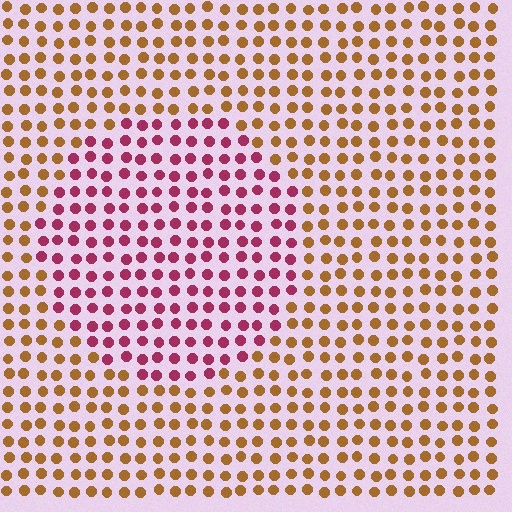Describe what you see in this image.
The image is filled with small brown elements in a uniform arrangement. A circle-shaped region is visible where the elements are tinted to a slightly different hue, forming a subtle color boundary.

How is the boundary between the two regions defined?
The boundary is defined purely by a slight shift in hue (about 57 degrees). Spacing, size, and orientation are identical on both sides.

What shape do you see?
I see a circle.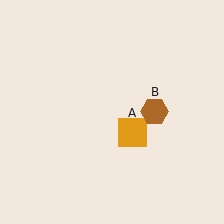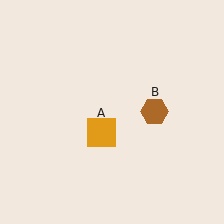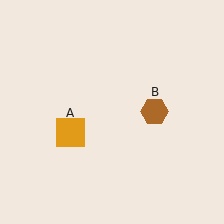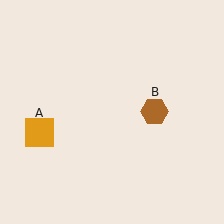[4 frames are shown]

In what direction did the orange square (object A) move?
The orange square (object A) moved left.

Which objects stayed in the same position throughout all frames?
Brown hexagon (object B) remained stationary.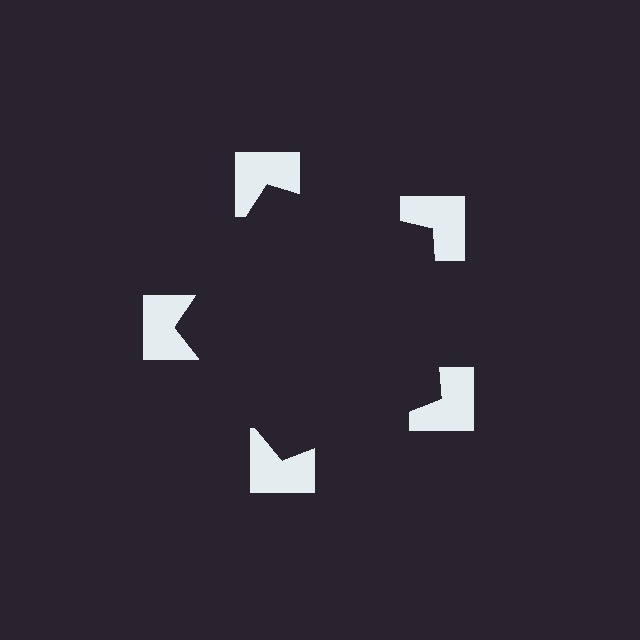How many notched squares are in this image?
There are 5 — one at each vertex of the illusory pentagon.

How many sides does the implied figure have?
5 sides.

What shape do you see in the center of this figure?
An illusory pentagon — its edges are inferred from the aligned wedge cuts in the notched squares, not physically drawn.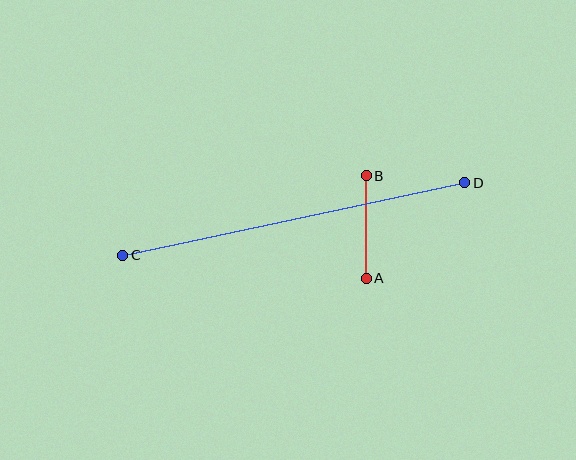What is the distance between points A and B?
The distance is approximately 102 pixels.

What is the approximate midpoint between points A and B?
The midpoint is at approximately (366, 227) pixels.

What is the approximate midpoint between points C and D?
The midpoint is at approximately (294, 219) pixels.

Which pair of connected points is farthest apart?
Points C and D are farthest apart.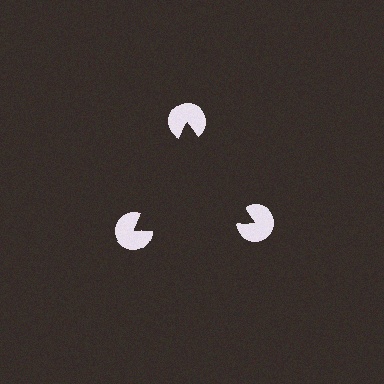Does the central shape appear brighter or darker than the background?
It typically appears slightly darker than the background, even though no actual brightness change is drawn.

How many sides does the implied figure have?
3 sides.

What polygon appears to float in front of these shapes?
An illusory triangle — its edges are inferred from the aligned wedge cuts in the pac-man discs, not physically drawn.